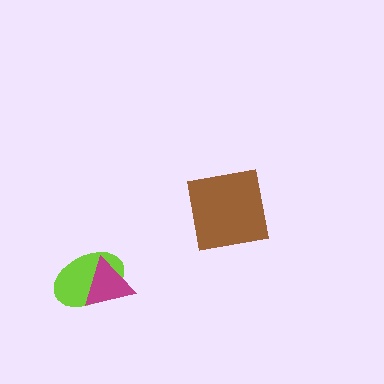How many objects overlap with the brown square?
0 objects overlap with the brown square.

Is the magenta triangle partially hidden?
No, no other shape covers it.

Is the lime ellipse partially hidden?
Yes, it is partially covered by another shape.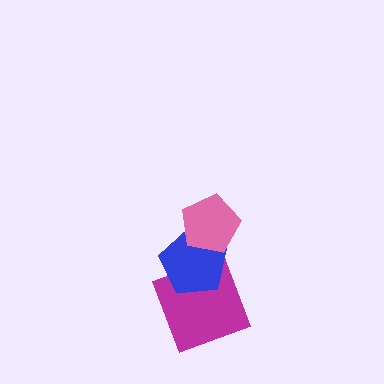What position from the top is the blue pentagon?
The blue pentagon is 2nd from the top.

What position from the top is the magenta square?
The magenta square is 3rd from the top.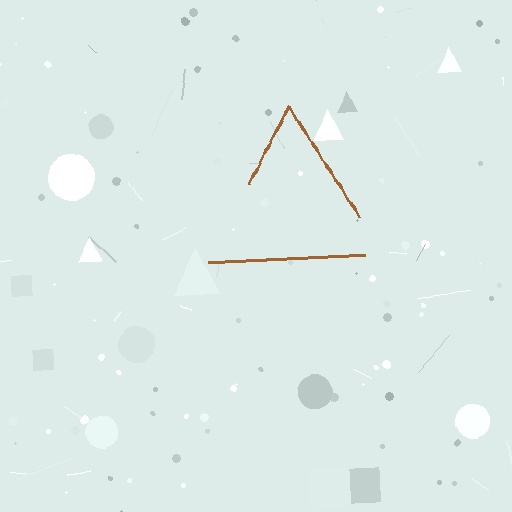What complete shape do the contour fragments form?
The contour fragments form a triangle.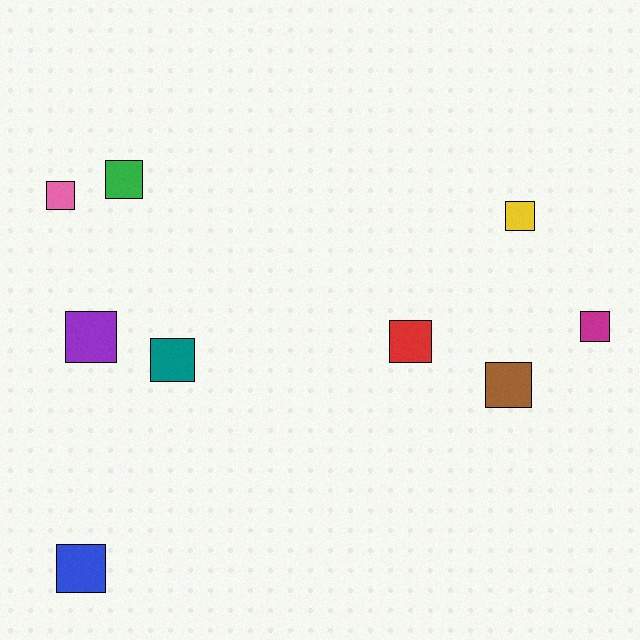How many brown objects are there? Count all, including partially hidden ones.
There is 1 brown object.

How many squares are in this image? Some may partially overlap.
There are 9 squares.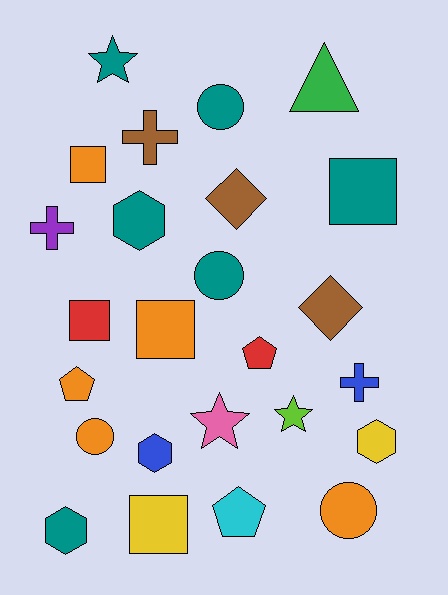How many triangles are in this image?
There is 1 triangle.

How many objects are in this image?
There are 25 objects.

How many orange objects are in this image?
There are 5 orange objects.